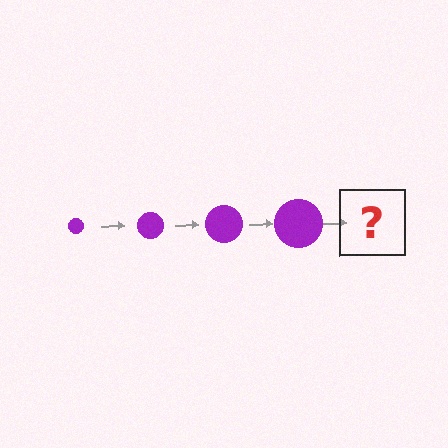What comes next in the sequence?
The next element should be a purple circle, larger than the previous one.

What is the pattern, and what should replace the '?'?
The pattern is that the circle gets progressively larger each step. The '?' should be a purple circle, larger than the previous one.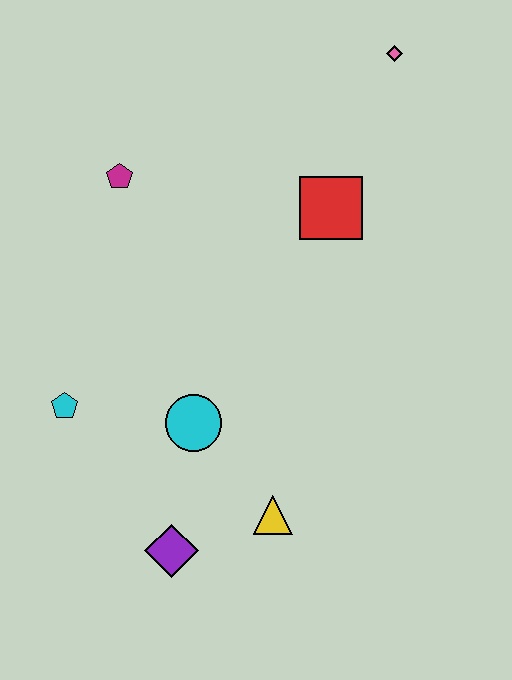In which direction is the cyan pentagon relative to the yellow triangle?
The cyan pentagon is to the left of the yellow triangle.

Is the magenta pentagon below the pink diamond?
Yes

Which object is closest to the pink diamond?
The red square is closest to the pink diamond.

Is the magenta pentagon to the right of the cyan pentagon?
Yes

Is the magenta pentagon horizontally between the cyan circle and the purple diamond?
No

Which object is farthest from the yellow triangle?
The pink diamond is farthest from the yellow triangle.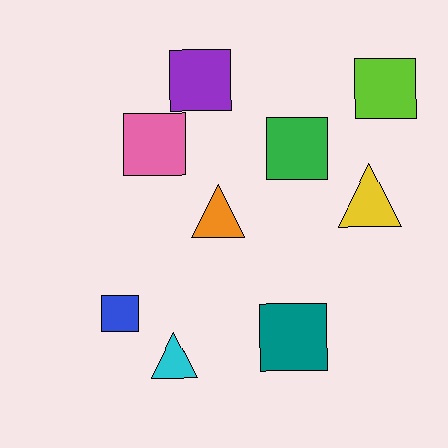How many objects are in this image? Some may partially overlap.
There are 9 objects.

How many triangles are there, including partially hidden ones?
There are 3 triangles.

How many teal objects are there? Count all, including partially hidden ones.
There is 1 teal object.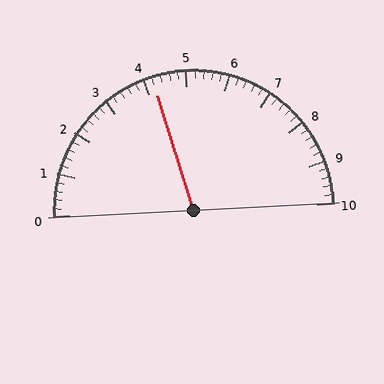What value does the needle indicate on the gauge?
The needle indicates approximately 4.2.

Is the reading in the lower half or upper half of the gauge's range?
The reading is in the lower half of the range (0 to 10).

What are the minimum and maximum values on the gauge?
The gauge ranges from 0 to 10.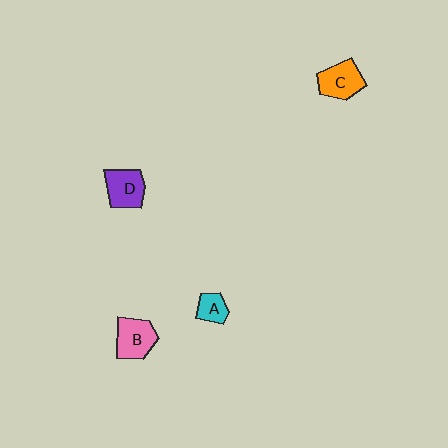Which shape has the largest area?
Shape B (pink).